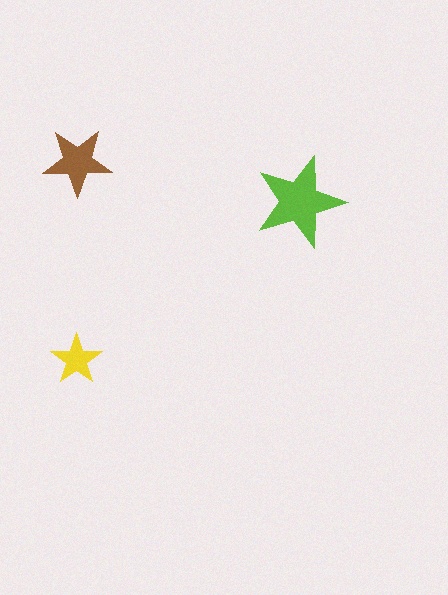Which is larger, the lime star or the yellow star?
The lime one.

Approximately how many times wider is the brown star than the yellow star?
About 1.5 times wider.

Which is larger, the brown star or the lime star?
The lime one.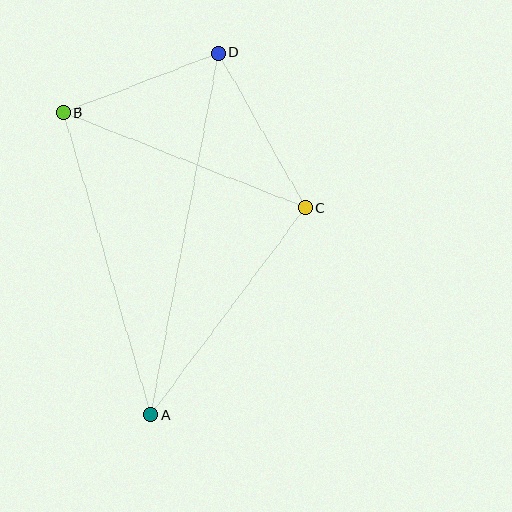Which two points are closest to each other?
Points B and D are closest to each other.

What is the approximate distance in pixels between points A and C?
The distance between A and C is approximately 258 pixels.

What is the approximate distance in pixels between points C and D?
The distance between C and D is approximately 178 pixels.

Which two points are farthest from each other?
Points A and D are farthest from each other.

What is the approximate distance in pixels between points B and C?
The distance between B and C is approximately 260 pixels.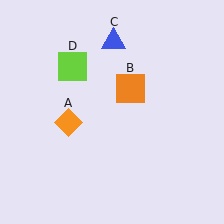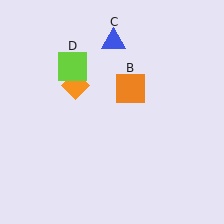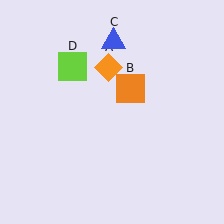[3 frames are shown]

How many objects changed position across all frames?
1 object changed position: orange diamond (object A).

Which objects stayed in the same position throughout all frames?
Orange square (object B) and blue triangle (object C) and lime square (object D) remained stationary.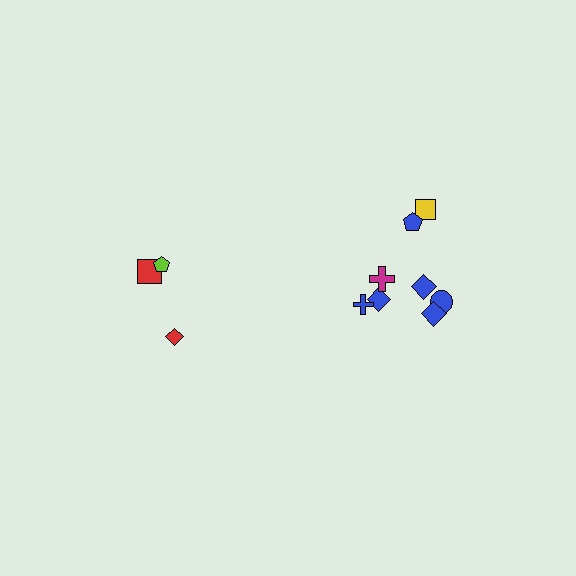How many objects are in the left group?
There are 3 objects.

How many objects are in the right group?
There are 8 objects.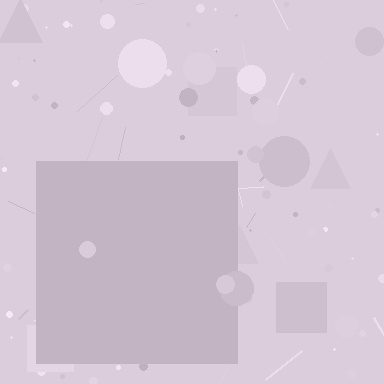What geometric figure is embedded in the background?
A square is embedded in the background.